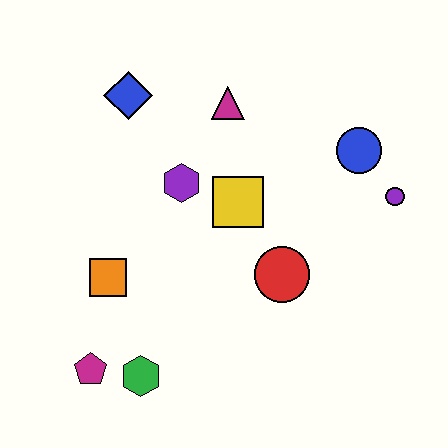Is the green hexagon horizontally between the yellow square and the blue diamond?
Yes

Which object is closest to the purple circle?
The blue circle is closest to the purple circle.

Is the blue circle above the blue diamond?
No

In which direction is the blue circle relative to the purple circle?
The blue circle is above the purple circle.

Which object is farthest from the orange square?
The purple circle is farthest from the orange square.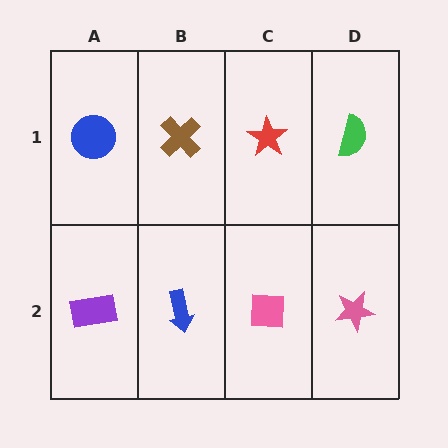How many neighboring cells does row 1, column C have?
3.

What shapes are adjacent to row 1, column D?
A pink star (row 2, column D), a red star (row 1, column C).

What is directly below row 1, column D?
A pink star.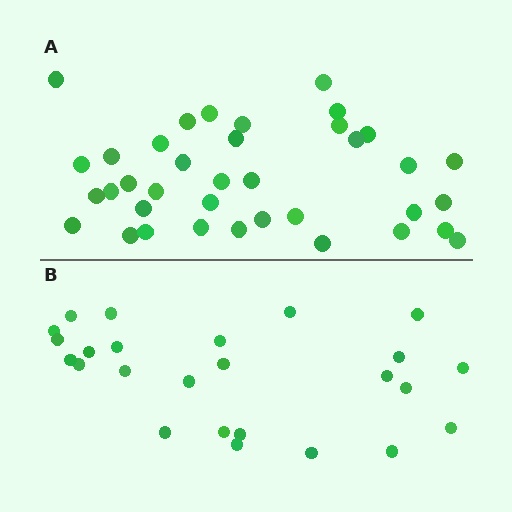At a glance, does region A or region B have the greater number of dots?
Region A (the top region) has more dots.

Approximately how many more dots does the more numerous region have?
Region A has roughly 12 or so more dots than region B.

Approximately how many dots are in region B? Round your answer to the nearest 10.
About 20 dots. (The exact count is 25, which rounds to 20.)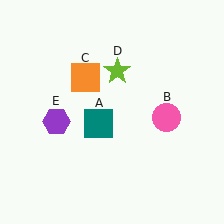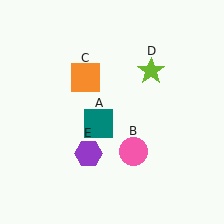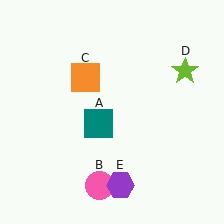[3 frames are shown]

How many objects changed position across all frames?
3 objects changed position: pink circle (object B), lime star (object D), purple hexagon (object E).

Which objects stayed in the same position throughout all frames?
Teal square (object A) and orange square (object C) remained stationary.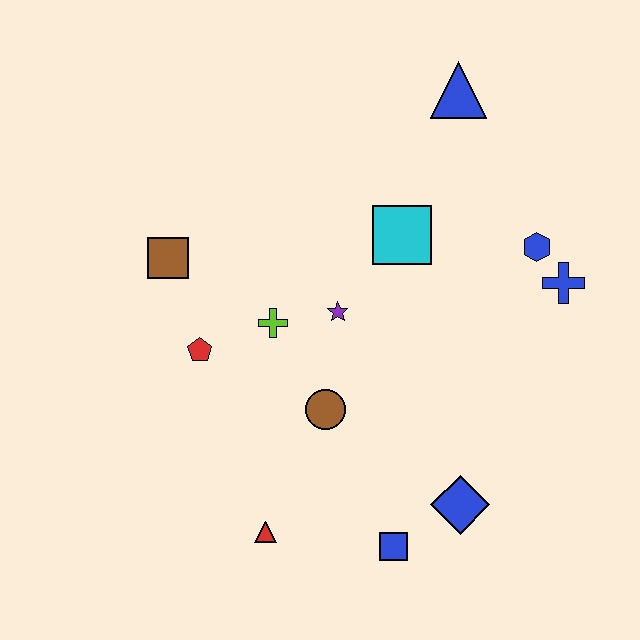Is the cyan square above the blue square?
Yes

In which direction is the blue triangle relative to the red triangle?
The blue triangle is above the red triangle.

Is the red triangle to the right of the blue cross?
No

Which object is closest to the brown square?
The red pentagon is closest to the brown square.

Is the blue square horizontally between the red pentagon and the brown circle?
No